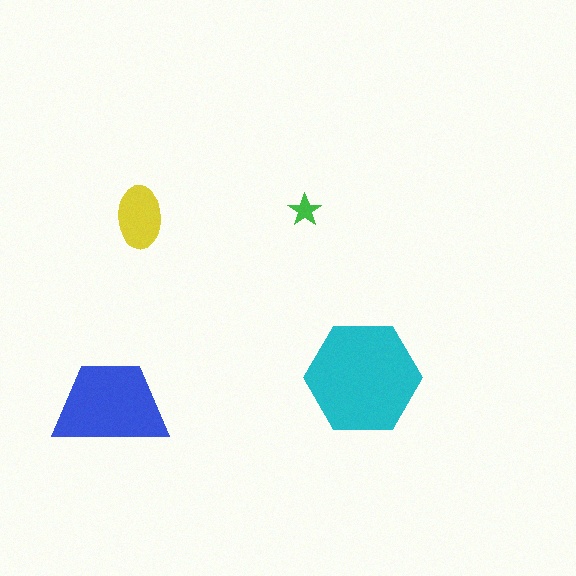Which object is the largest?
The cyan hexagon.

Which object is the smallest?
The green star.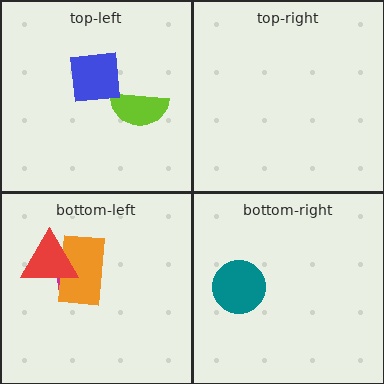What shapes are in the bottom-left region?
The magenta trapezoid, the orange rectangle, the red triangle.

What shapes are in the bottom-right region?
The teal circle.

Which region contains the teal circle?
The bottom-right region.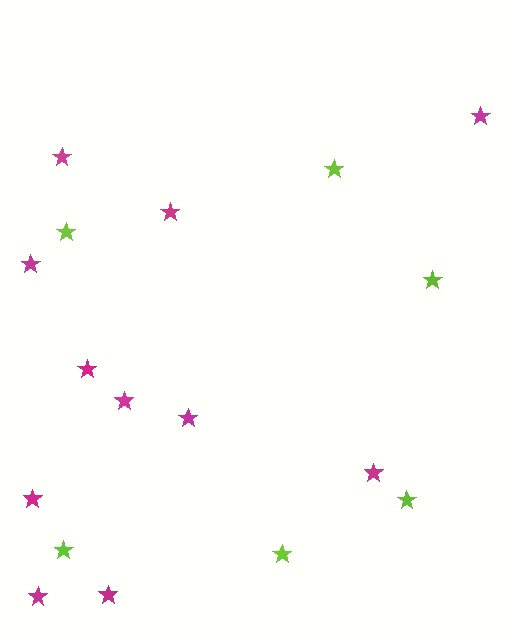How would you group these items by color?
There are 2 groups: one group of lime stars (6) and one group of magenta stars (11).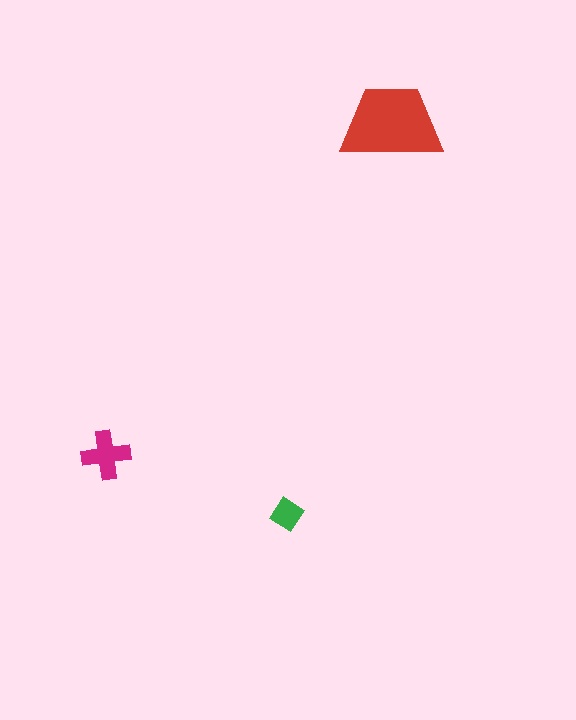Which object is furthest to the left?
The magenta cross is leftmost.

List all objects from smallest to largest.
The green diamond, the magenta cross, the red trapezoid.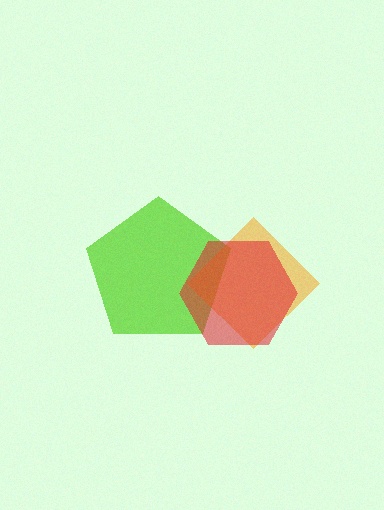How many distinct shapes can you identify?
There are 3 distinct shapes: a lime pentagon, an orange diamond, a red hexagon.